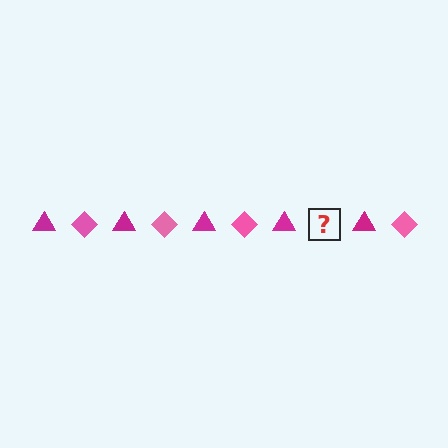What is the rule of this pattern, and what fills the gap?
The rule is that the pattern alternates between magenta triangle and pink diamond. The gap should be filled with a pink diamond.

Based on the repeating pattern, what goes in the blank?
The blank should be a pink diamond.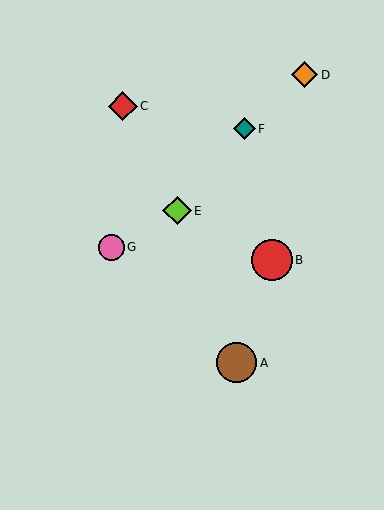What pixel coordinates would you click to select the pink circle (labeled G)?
Click at (111, 247) to select the pink circle G.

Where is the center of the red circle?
The center of the red circle is at (272, 260).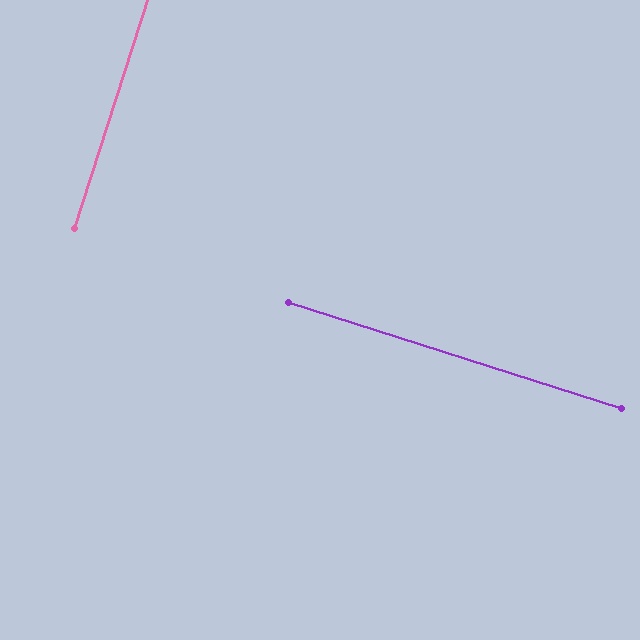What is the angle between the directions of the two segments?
Approximately 90 degrees.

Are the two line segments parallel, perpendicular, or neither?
Perpendicular — they meet at approximately 90°.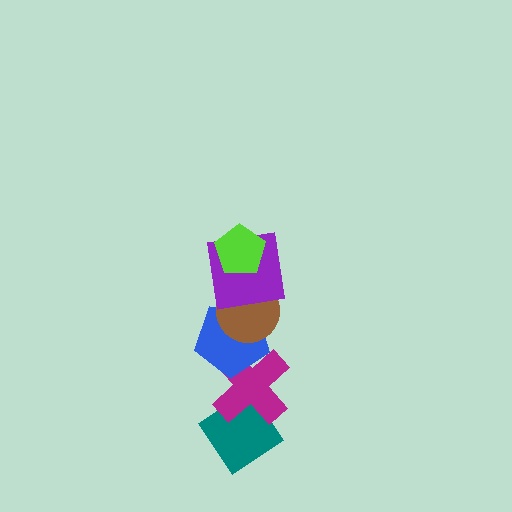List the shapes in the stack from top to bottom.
From top to bottom: the lime pentagon, the purple square, the brown circle, the blue pentagon, the magenta cross, the teal diamond.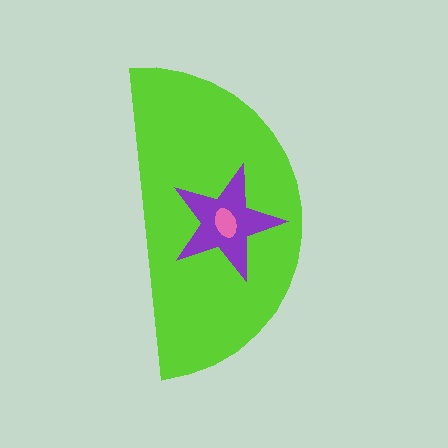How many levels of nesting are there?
3.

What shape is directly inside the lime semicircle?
The purple star.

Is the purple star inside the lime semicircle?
Yes.